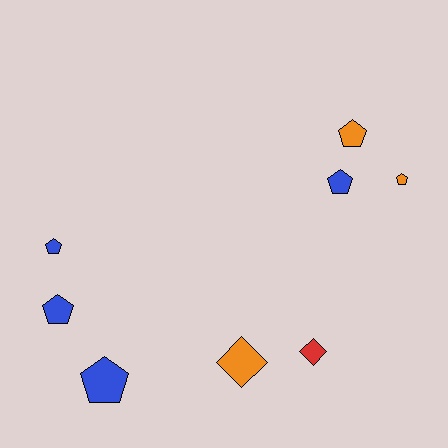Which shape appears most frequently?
Pentagon, with 6 objects.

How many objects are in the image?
There are 8 objects.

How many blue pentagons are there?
There are 4 blue pentagons.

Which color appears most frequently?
Blue, with 4 objects.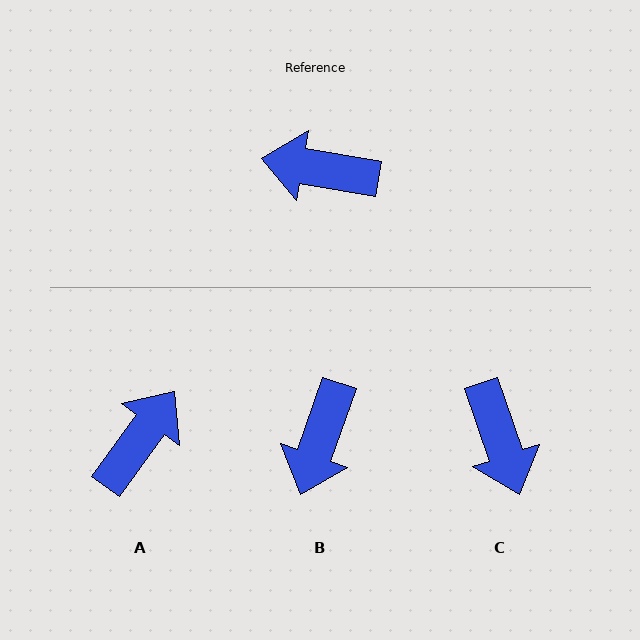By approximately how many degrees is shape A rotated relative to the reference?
Approximately 116 degrees clockwise.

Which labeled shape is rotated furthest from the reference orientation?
C, about 119 degrees away.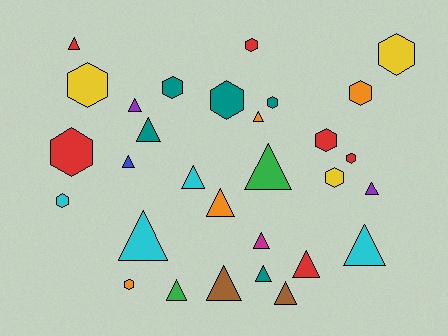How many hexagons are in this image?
There are 13 hexagons.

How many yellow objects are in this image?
There are 3 yellow objects.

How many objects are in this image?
There are 30 objects.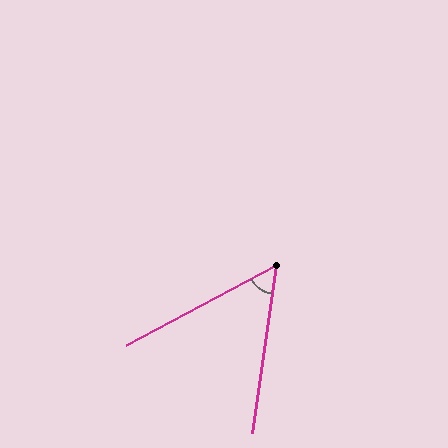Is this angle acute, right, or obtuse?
It is acute.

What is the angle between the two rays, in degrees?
Approximately 54 degrees.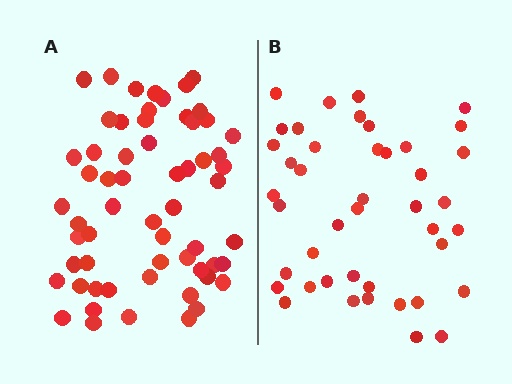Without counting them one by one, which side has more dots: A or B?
Region A (the left region) has more dots.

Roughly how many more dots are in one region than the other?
Region A has approximately 15 more dots than region B.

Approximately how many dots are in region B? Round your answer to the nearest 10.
About 40 dots. (The exact count is 43, which rounds to 40.)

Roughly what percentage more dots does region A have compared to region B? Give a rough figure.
About 40% more.